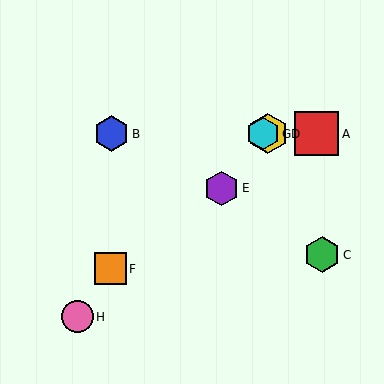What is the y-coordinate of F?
Object F is at y≈269.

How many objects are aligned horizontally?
4 objects (A, B, D, G) are aligned horizontally.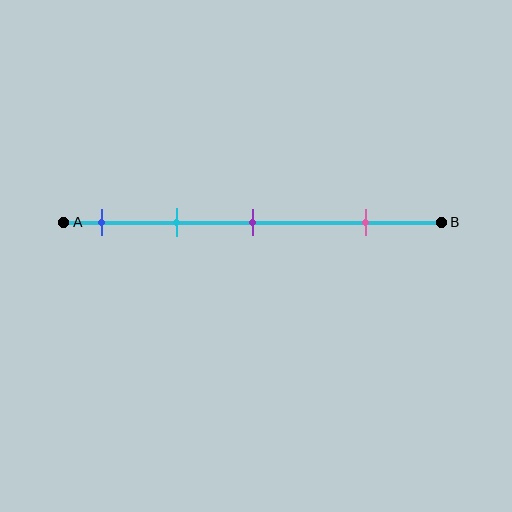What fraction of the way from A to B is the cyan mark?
The cyan mark is approximately 30% (0.3) of the way from A to B.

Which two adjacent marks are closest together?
The blue and cyan marks are the closest adjacent pair.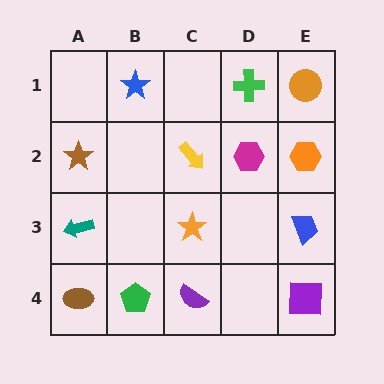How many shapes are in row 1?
3 shapes.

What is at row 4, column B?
A green pentagon.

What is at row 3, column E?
A blue trapezoid.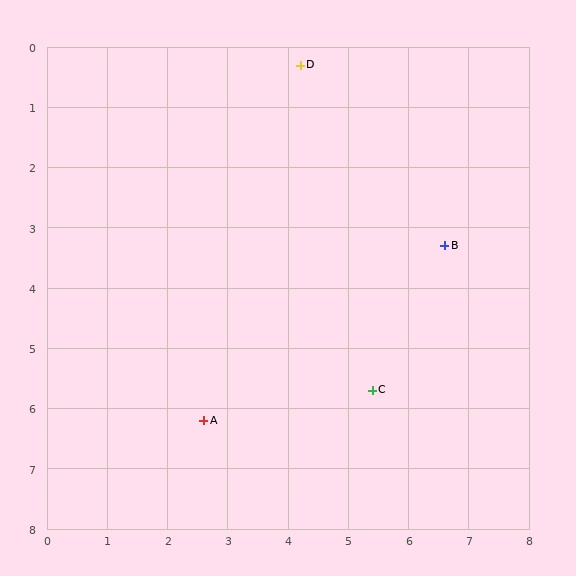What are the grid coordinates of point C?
Point C is at approximately (5.4, 5.7).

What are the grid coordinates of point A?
Point A is at approximately (2.6, 6.2).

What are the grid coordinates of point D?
Point D is at approximately (4.2, 0.3).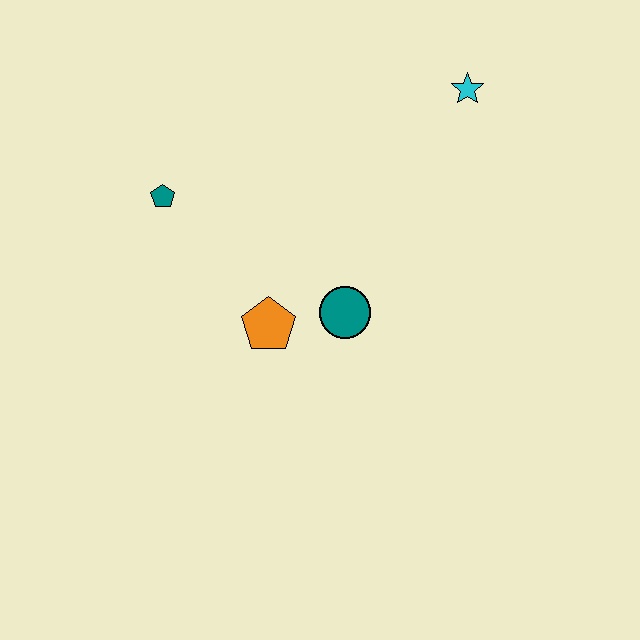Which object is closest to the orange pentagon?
The teal circle is closest to the orange pentagon.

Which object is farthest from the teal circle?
The cyan star is farthest from the teal circle.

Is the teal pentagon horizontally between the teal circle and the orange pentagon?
No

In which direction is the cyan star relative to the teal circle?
The cyan star is above the teal circle.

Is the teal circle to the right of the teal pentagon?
Yes